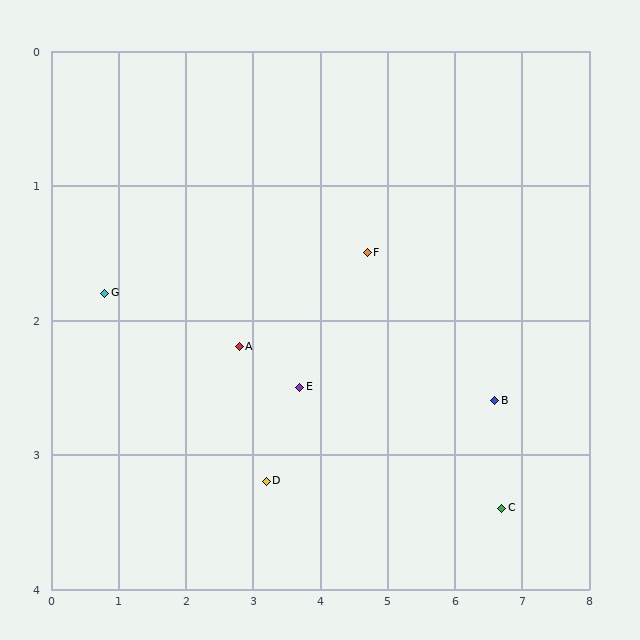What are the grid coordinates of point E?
Point E is at approximately (3.7, 2.5).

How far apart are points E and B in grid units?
Points E and B are about 2.9 grid units apart.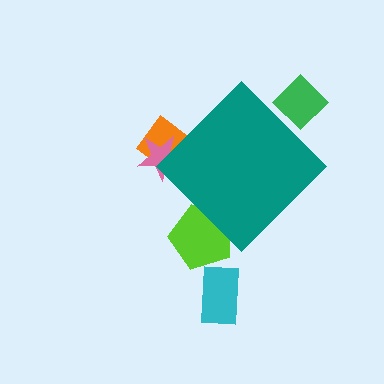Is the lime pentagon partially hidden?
Yes, the lime pentagon is partially hidden behind the teal diamond.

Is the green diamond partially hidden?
Yes, the green diamond is partially hidden behind the teal diamond.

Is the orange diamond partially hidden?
Yes, the orange diamond is partially hidden behind the teal diamond.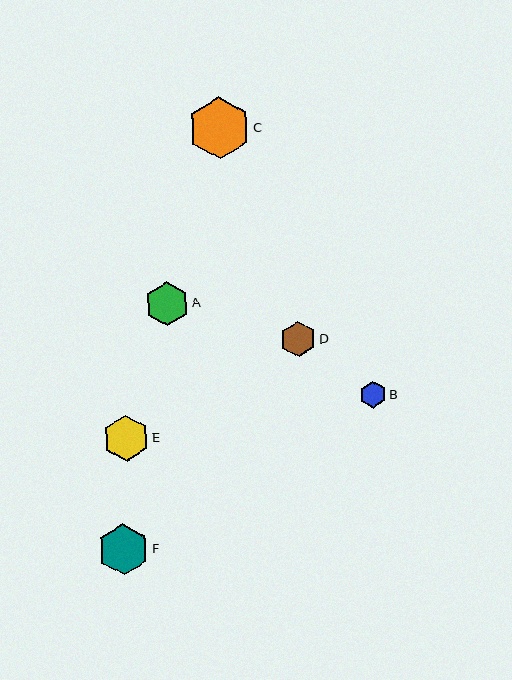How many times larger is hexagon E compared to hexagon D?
Hexagon E is approximately 1.3 times the size of hexagon D.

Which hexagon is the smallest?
Hexagon B is the smallest with a size of approximately 27 pixels.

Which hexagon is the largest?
Hexagon C is the largest with a size of approximately 62 pixels.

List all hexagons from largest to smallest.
From largest to smallest: C, F, E, A, D, B.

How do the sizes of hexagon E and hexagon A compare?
Hexagon E and hexagon A are approximately the same size.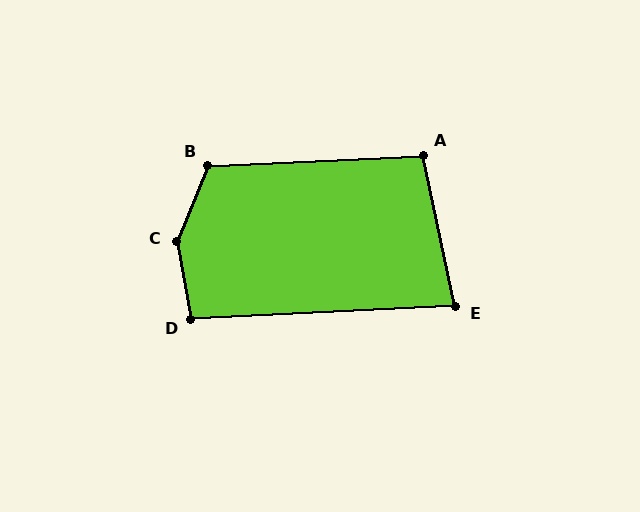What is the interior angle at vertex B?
Approximately 115 degrees (obtuse).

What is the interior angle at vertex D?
Approximately 97 degrees (obtuse).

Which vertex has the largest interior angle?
C, at approximately 148 degrees.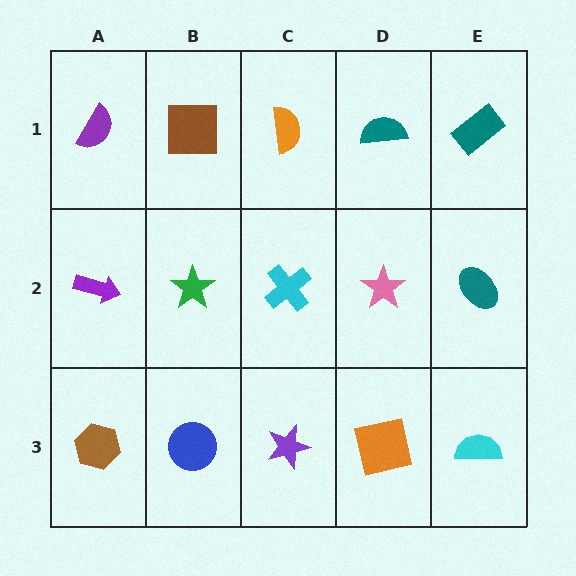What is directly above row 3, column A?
A purple arrow.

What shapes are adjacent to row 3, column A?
A purple arrow (row 2, column A), a blue circle (row 3, column B).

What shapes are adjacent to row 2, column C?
An orange semicircle (row 1, column C), a purple star (row 3, column C), a green star (row 2, column B), a pink star (row 2, column D).